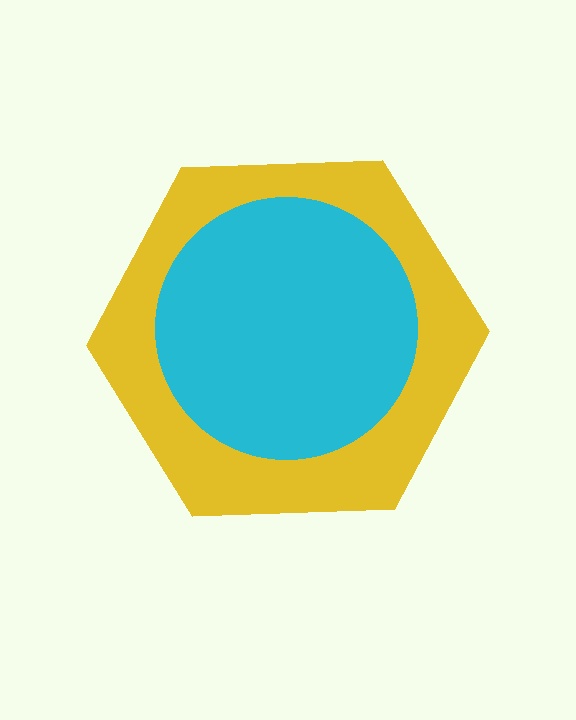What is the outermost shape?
The yellow hexagon.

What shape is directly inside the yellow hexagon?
The cyan circle.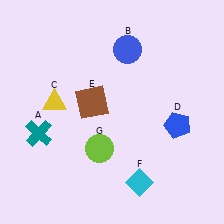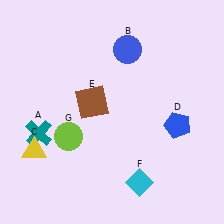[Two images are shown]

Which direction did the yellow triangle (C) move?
The yellow triangle (C) moved down.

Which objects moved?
The objects that moved are: the yellow triangle (C), the lime circle (G).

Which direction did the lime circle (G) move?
The lime circle (G) moved left.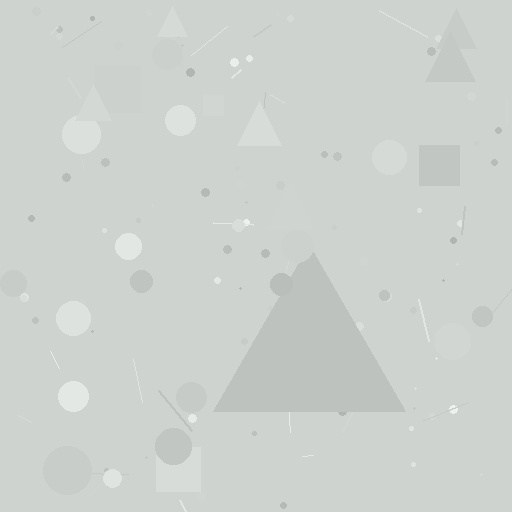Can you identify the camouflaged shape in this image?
The camouflaged shape is a triangle.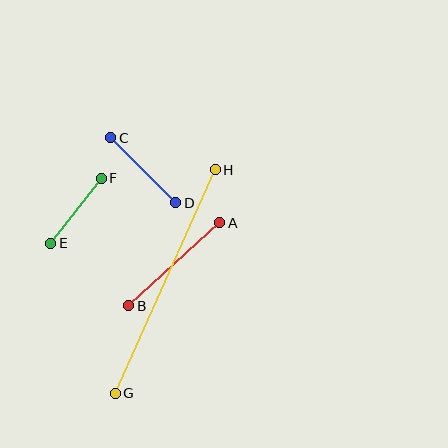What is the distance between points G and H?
The distance is approximately 245 pixels.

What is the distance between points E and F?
The distance is approximately 82 pixels.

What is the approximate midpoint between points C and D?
The midpoint is at approximately (143, 170) pixels.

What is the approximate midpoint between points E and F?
The midpoint is at approximately (76, 211) pixels.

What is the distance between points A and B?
The distance is approximately 123 pixels.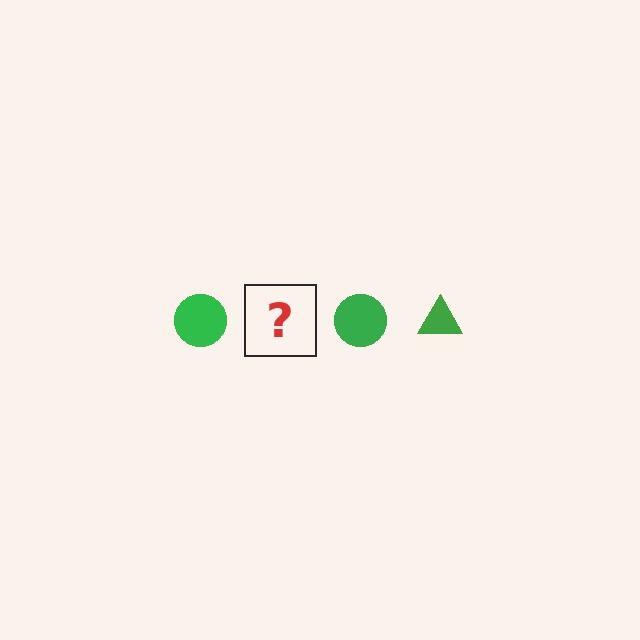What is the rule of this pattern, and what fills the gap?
The rule is that the pattern cycles through circle, triangle shapes in green. The gap should be filled with a green triangle.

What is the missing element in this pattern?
The missing element is a green triangle.